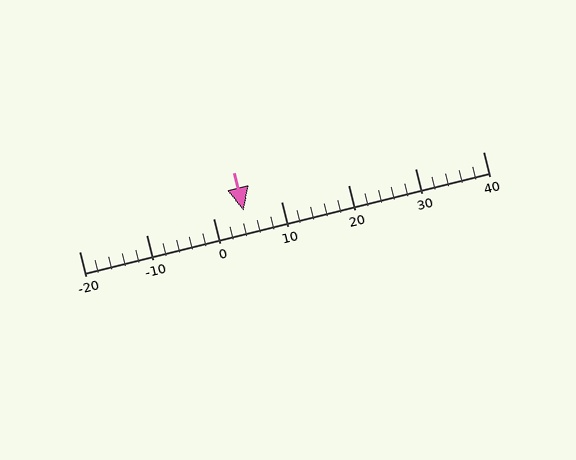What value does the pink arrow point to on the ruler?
The pink arrow points to approximately 4.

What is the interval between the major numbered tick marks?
The major tick marks are spaced 10 units apart.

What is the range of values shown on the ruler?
The ruler shows values from -20 to 40.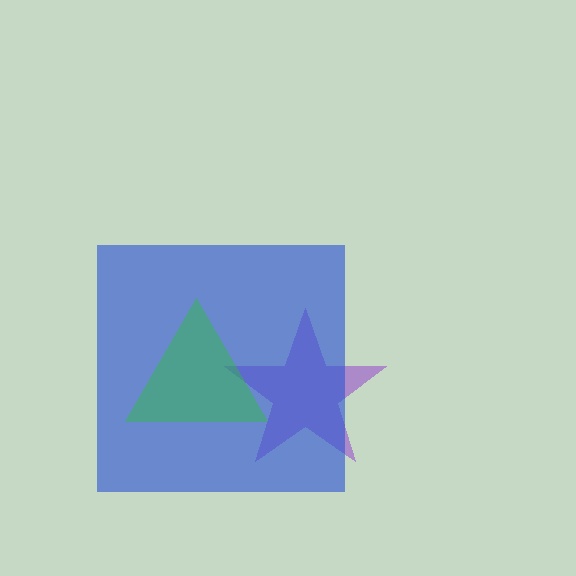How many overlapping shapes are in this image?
There are 3 overlapping shapes in the image.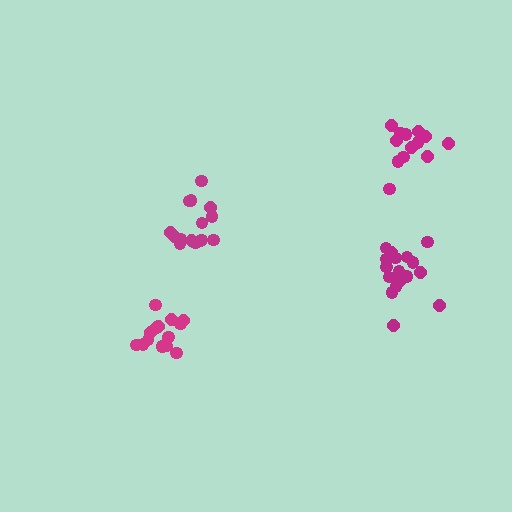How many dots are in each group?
Group 1: 13 dots, Group 2: 15 dots, Group 3: 17 dots, Group 4: 16 dots (61 total).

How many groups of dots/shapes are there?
There are 4 groups.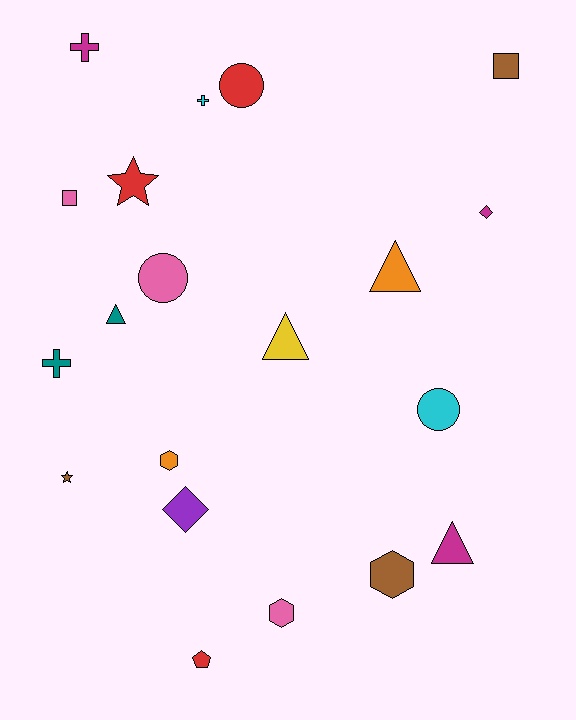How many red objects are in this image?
There are 3 red objects.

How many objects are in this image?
There are 20 objects.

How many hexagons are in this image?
There are 3 hexagons.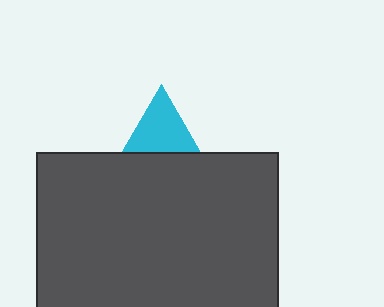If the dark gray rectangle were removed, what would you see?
You would see the complete cyan triangle.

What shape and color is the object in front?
The object in front is a dark gray rectangle.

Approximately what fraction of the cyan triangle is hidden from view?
Roughly 66% of the cyan triangle is hidden behind the dark gray rectangle.